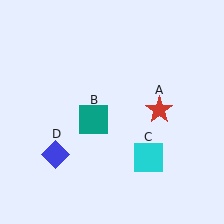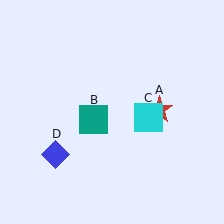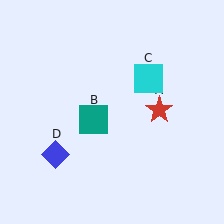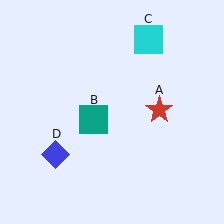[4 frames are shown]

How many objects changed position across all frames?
1 object changed position: cyan square (object C).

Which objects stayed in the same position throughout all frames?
Red star (object A) and teal square (object B) and blue diamond (object D) remained stationary.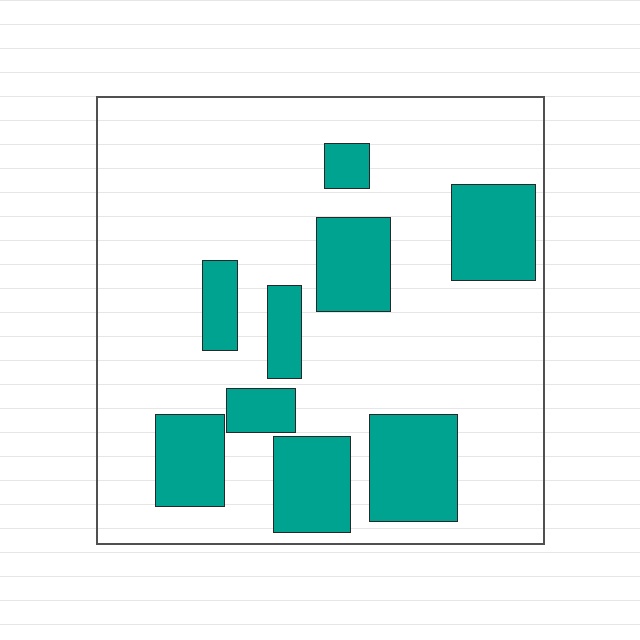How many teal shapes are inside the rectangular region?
9.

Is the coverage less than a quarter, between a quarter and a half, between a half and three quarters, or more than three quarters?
Between a quarter and a half.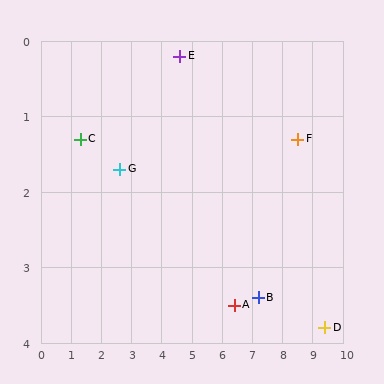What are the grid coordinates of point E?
Point E is at approximately (4.6, 0.2).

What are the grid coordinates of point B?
Point B is at approximately (7.2, 3.4).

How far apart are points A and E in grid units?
Points A and E are about 3.8 grid units apart.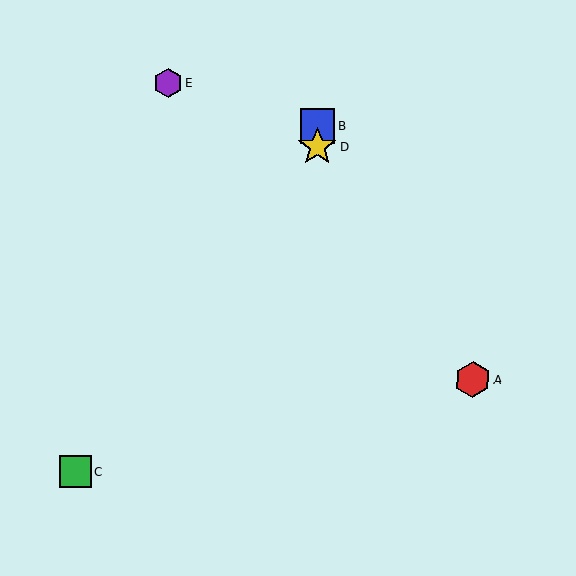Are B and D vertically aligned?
Yes, both are at x≈317.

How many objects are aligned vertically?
2 objects (B, D) are aligned vertically.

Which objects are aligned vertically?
Objects B, D are aligned vertically.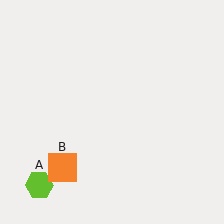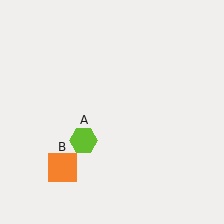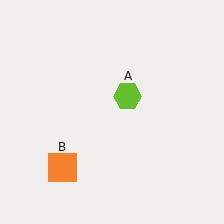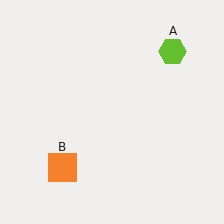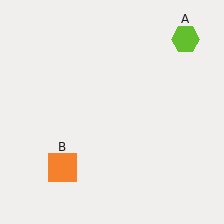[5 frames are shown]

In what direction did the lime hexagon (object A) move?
The lime hexagon (object A) moved up and to the right.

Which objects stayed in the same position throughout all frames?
Orange square (object B) remained stationary.